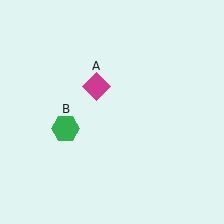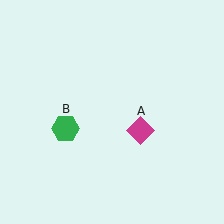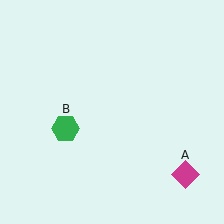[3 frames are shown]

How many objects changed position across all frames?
1 object changed position: magenta diamond (object A).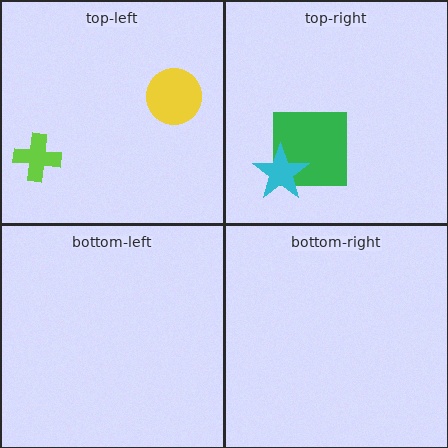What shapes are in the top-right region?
The green square, the cyan star.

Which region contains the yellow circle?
The top-left region.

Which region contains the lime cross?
The top-left region.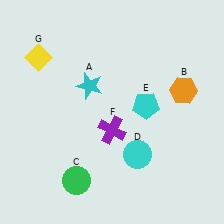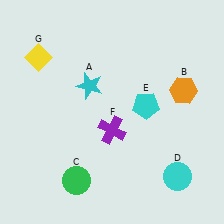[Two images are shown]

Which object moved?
The cyan circle (D) moved right.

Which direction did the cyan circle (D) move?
The cyan circle (D) moved right.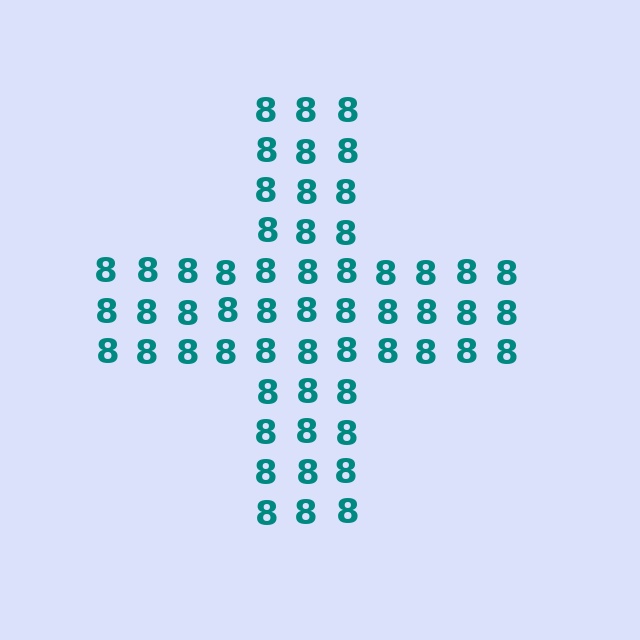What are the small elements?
The small elements are digit 8's.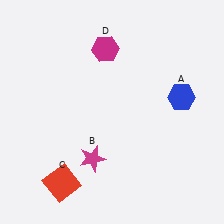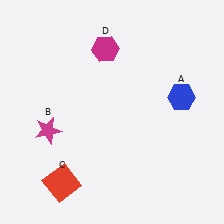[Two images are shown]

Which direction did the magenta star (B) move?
The magenta star (B) moved left.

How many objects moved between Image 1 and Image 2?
1 object moved between the two images.